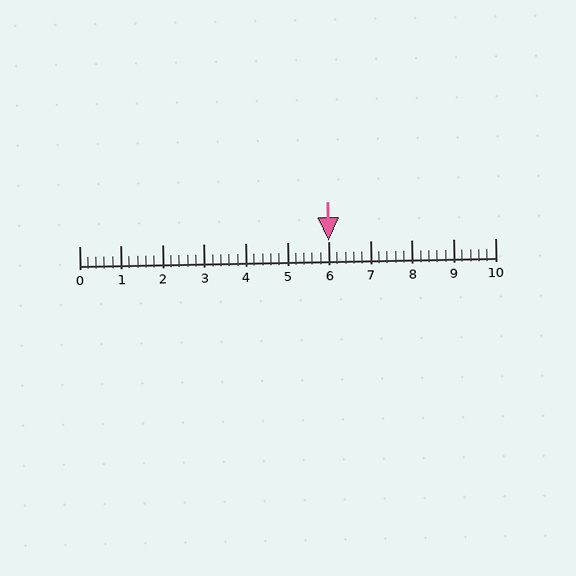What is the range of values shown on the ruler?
The ruler shows values from 0 to 10.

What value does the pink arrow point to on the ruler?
The pink arrow points to approximately 6.0.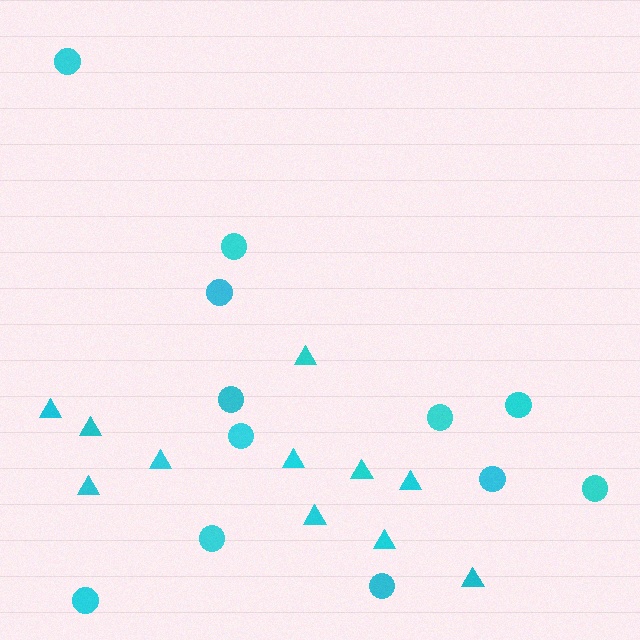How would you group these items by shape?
There are 2 groups: one group of triangles (11) and one group of circles (12).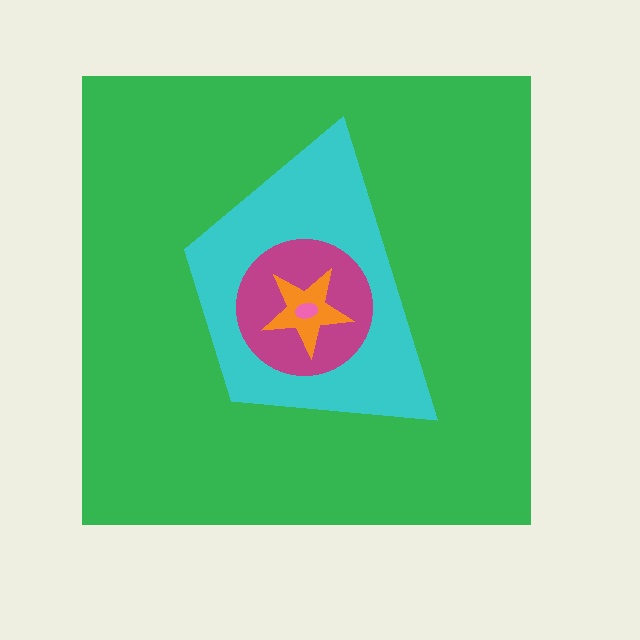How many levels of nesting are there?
5.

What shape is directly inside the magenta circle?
The orange star.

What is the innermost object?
The pink ellipse.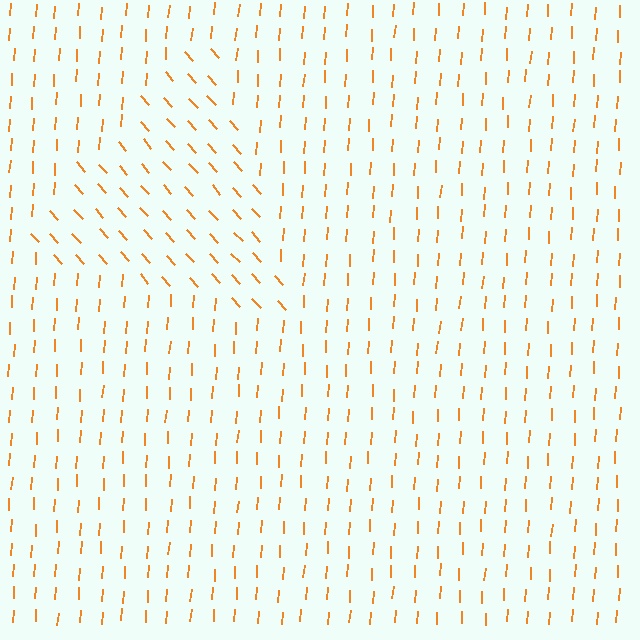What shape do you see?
I see a triangle.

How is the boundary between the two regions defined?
The boundary is defined purely by a change in line orientation (approximately 45 degrees difference). All lines are the same color and thickness.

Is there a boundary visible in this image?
Yes, there is a texture boundary formed by a change in line orientation.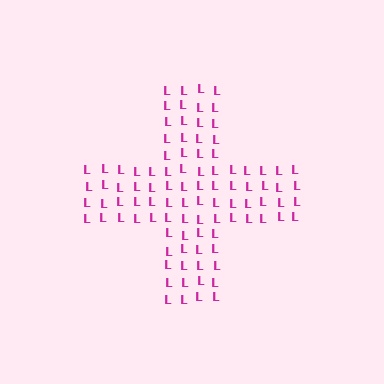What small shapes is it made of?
It is made of small letter L's.